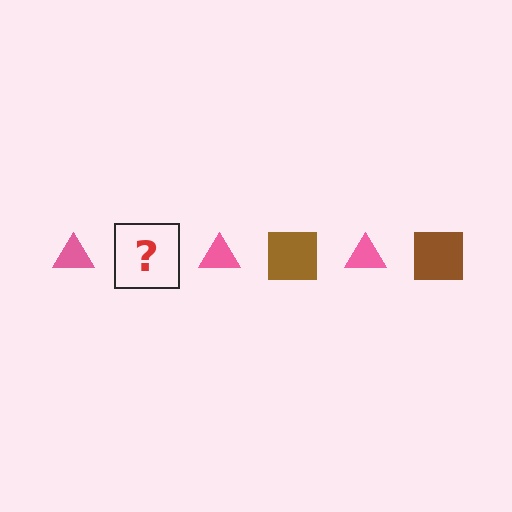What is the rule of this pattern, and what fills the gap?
The rule is that the pattern alternates between pink triangle and brown square. The gap should be filled with a brown square.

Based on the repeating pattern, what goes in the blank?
The blank should be a brown square.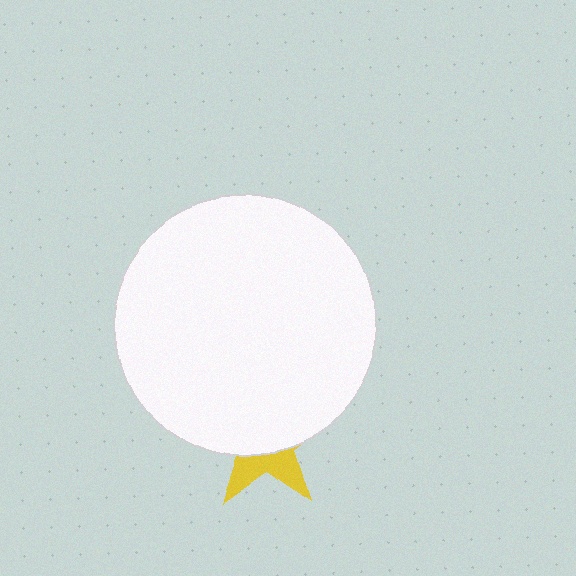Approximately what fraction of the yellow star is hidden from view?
Roughly 66% of the yellow star is hidden behind the white circle.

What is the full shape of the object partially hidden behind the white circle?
The partially hidden object is a yellow star.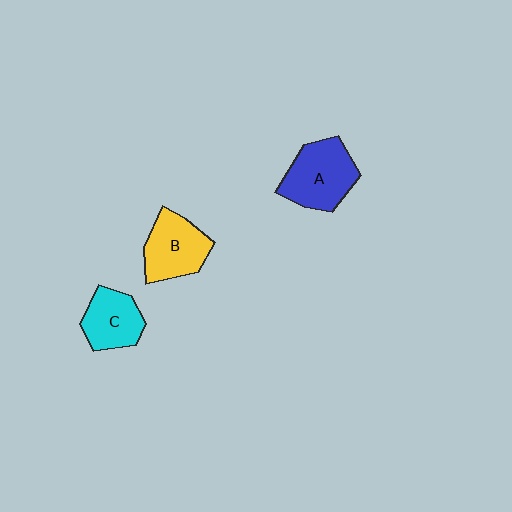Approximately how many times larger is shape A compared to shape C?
Approximately 1.4 times.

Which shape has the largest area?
Shape A (blue).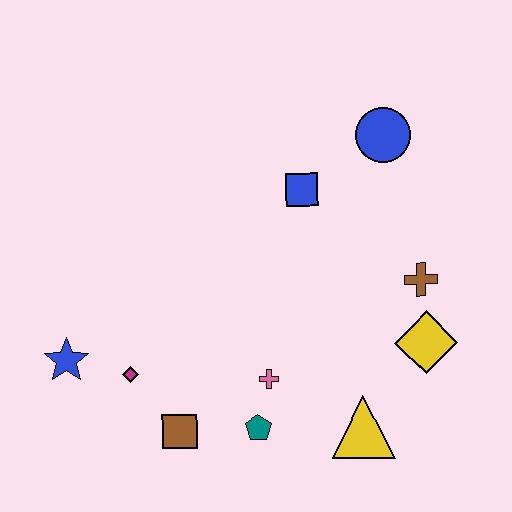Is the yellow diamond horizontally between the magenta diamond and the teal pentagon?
No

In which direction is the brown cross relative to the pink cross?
The brown cross is to the right of the pink cross.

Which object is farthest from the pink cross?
The blue circle is farthest from the pink cross.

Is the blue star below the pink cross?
No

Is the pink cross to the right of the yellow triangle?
No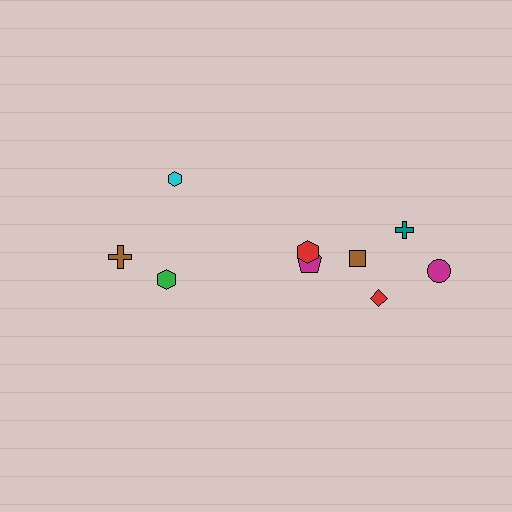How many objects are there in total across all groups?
There are 9 objects.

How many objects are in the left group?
There are 3 objects.